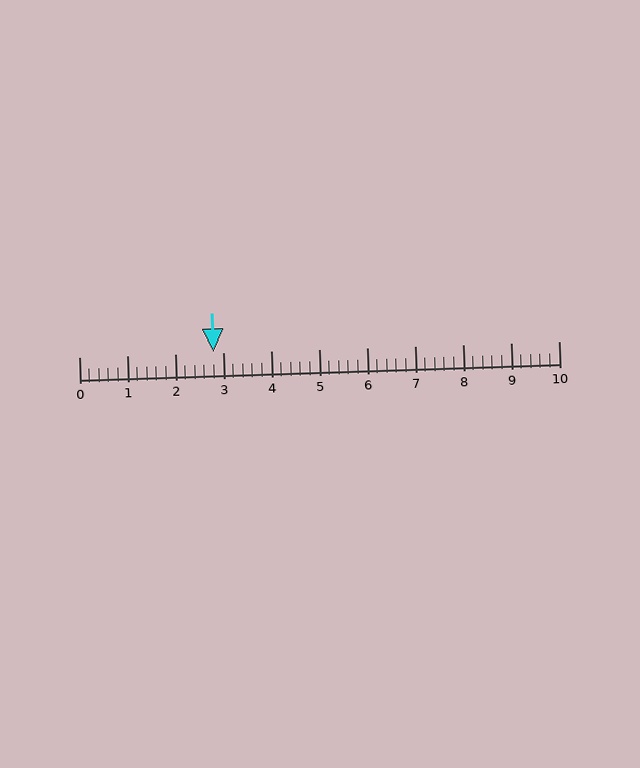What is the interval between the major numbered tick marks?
The major tick marks are spaced 1 units apart.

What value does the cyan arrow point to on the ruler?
The cyan arrow points to approximately 2.8.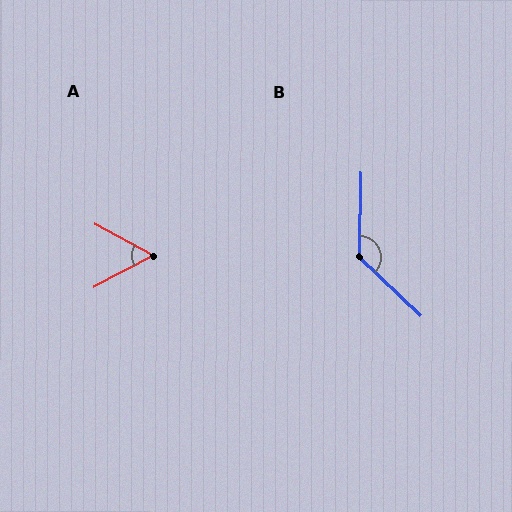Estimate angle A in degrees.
Approximately 56 degrees.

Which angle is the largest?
B, at approximately 133 degrees.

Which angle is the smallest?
A, at approximately 56 degrees.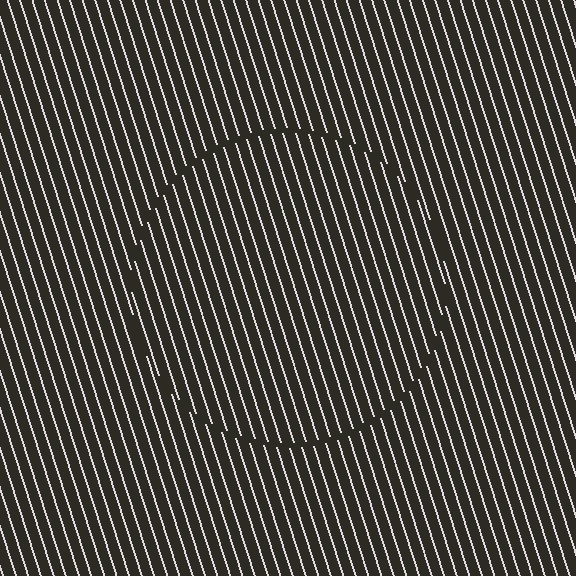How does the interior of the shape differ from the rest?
The interior of the shape contains the same grating, shifted by half a period — the contour is defined by the phase discontinuity where line-ends from the inner and outer gratings abut.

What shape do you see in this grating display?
An illusory circle. The interior of the shape contains the same grating, shifted by half a period — the contour is defined by the phase discontinuity where line-ends from the inner and outer gratings abut.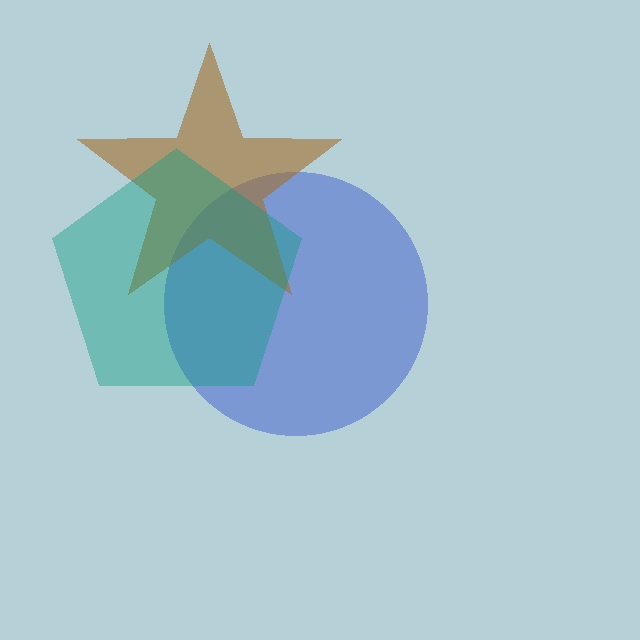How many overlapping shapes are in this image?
There are 3 overlapping shapes in the image.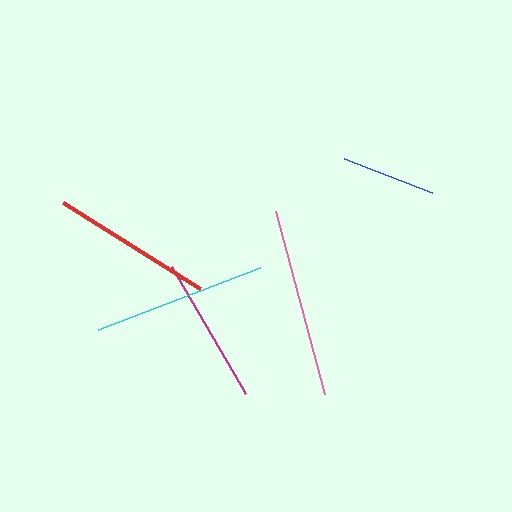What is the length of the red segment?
The red segment is approximately 162 pixels long.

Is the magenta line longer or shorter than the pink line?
The pink line is longer than the magenta line.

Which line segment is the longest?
The pink line is the longest at approximately 189 pixels.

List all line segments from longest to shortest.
From longest to shortest: pink, cyan, red, magenta, blue.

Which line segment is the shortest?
The blue line is the shortest at approximately 95 pixels.